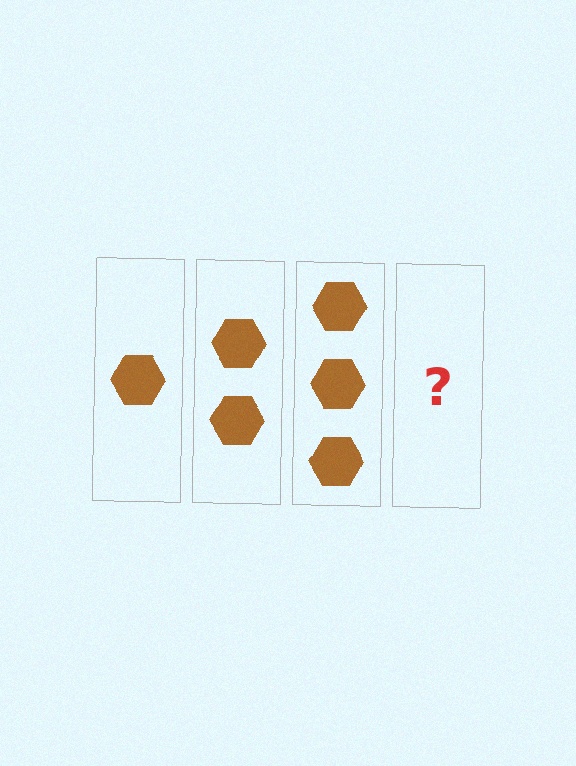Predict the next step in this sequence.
The next step is 4 hexagons.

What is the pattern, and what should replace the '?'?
The pattern is that each step adds one more hexagon. The '?' should be 4 hexagons.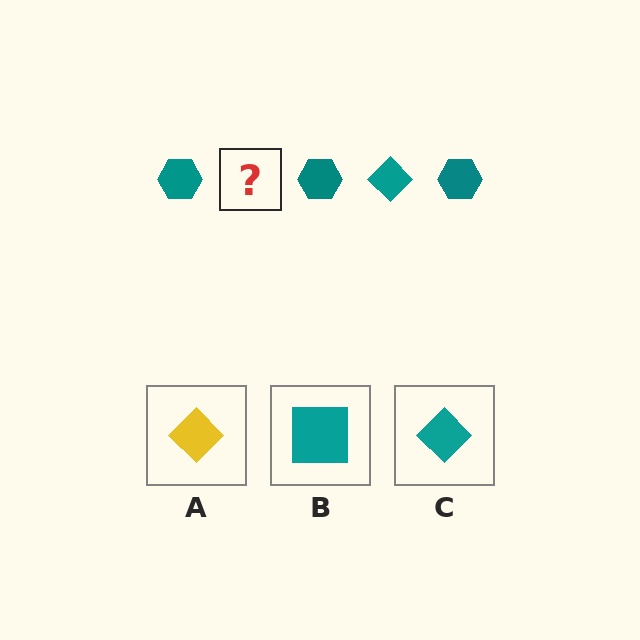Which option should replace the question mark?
Option C.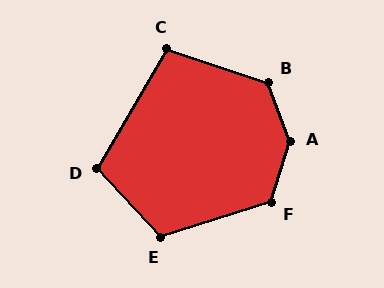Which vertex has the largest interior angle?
A, at approximately 143 degrees.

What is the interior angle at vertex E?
Approximately 115 degrees (obtuse).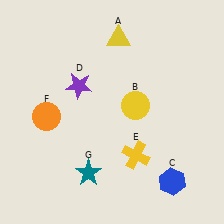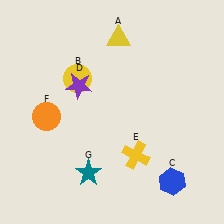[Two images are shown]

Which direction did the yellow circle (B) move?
The yellow circle (B) moved left.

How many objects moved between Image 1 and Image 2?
1 object moved between the two images.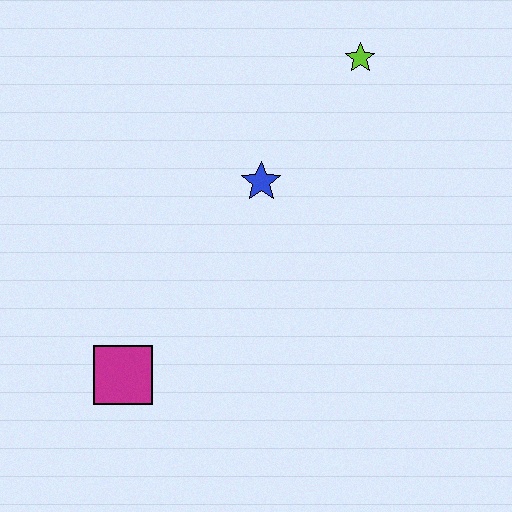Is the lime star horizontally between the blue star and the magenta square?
No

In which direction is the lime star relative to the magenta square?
The lime star is above the magenta square.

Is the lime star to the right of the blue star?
Yes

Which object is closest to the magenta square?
The blue star is closest to the magenta square.